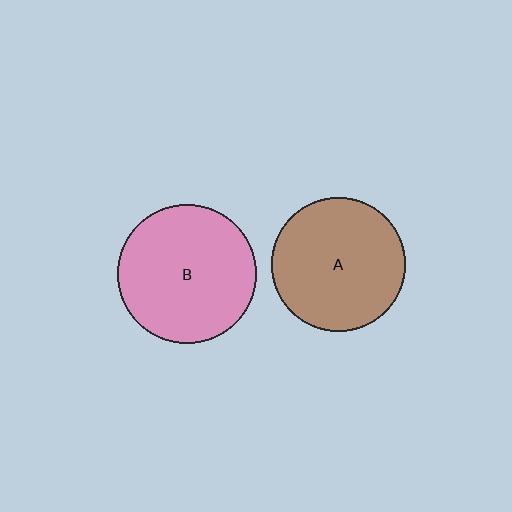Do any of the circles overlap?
No, none of the circles overlap.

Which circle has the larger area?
Circle B (pink).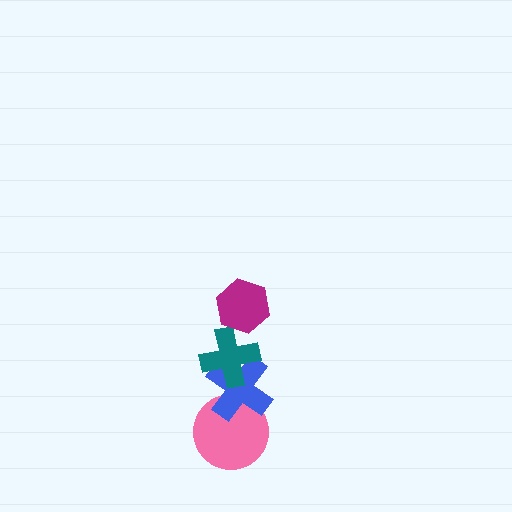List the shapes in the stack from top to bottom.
From top to bottom: the magenta hexagon, the teal cross, the blue cross, the pink circle.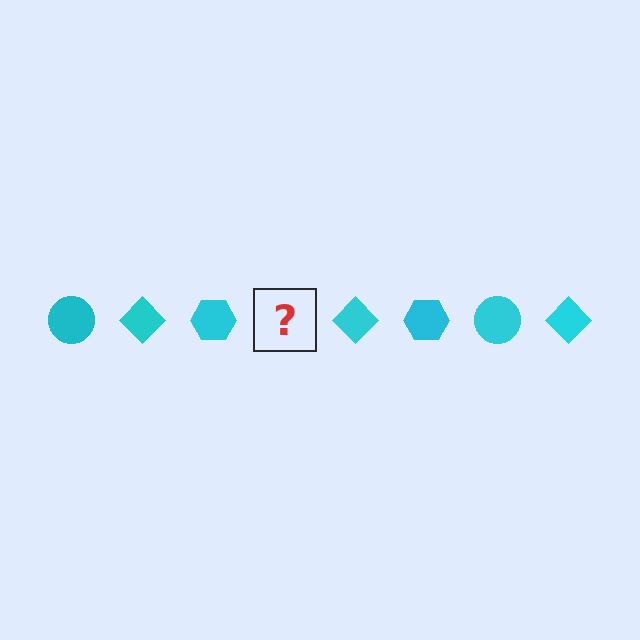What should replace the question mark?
The question mark should be replaced with a cyan circle.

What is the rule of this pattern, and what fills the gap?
The rule is that the pattern cycles through circle, diamond, hexagon shapes in cyan. The gap should be filled with a cyan circle.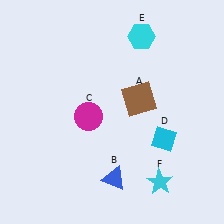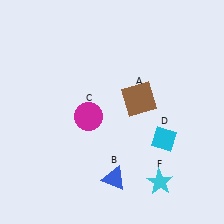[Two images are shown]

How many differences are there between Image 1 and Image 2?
There is 1 difference between the two images.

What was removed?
The cyan hexagon (E) was removed in Image 2.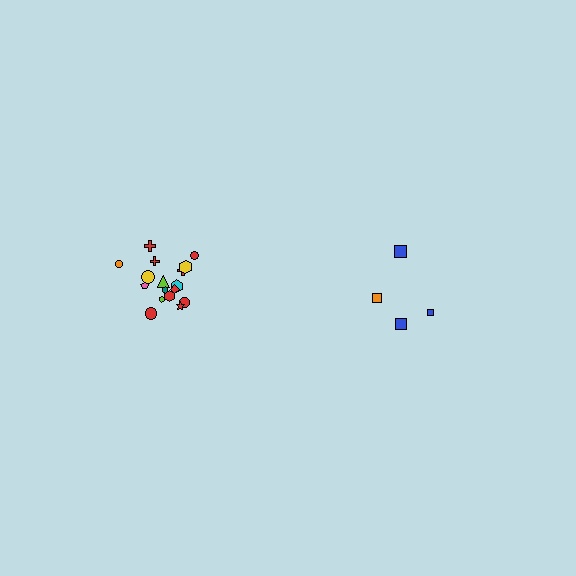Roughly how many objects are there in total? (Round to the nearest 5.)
Roughly 20 objects in total.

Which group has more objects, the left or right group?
The left group.